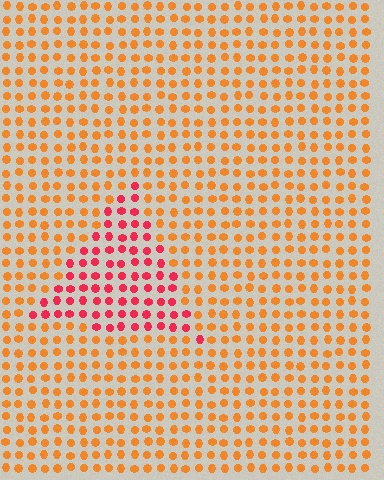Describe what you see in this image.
The image is filled with small orange elements in a uniform arrangement. A triangle-shaped region is visible where the elements are tinted to a slightly different hue, forming a subtle color boundary.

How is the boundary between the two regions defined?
The boundary is defined purely by a slight shift in hue (about 41 degrees). Spacing, size, and orientation are identical on both sides.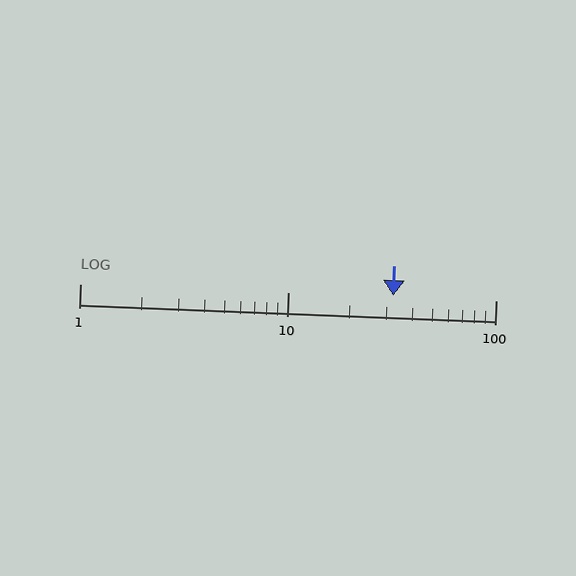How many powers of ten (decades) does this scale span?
The scale spans 2 decades, from 1 to 100.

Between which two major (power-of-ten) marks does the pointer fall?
The pointer is between 10 and 100.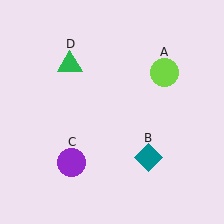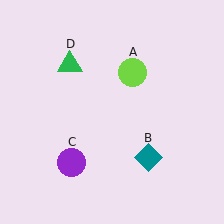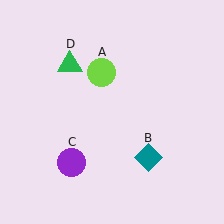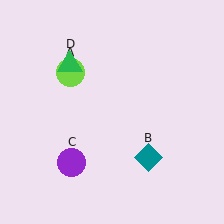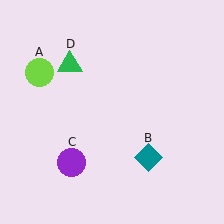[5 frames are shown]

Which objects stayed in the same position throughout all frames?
Teal diamond (object B) and purple circle (object C) and green triangle (object D) remained stationary.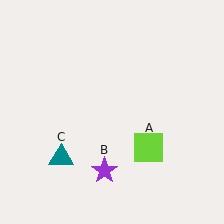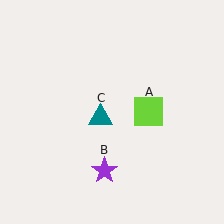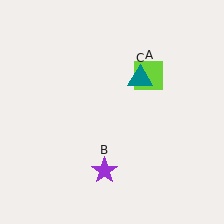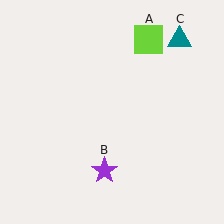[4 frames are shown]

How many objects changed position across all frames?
2 objects changed position: lime square (object A), teal triangle (object C).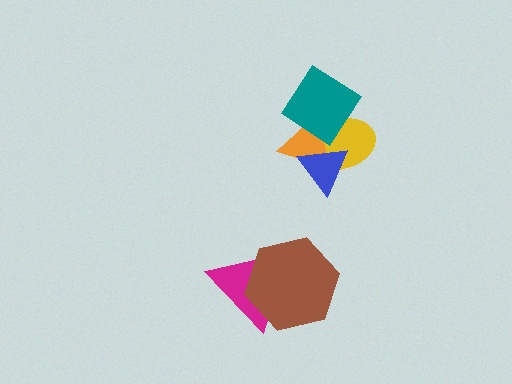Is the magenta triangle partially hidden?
Yes, it is partially covered by another shape.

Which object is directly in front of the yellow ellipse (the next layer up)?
The orange triangle is directly in front of the yellow ellipse.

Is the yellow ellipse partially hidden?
Yes, it is partially covered by another shape.